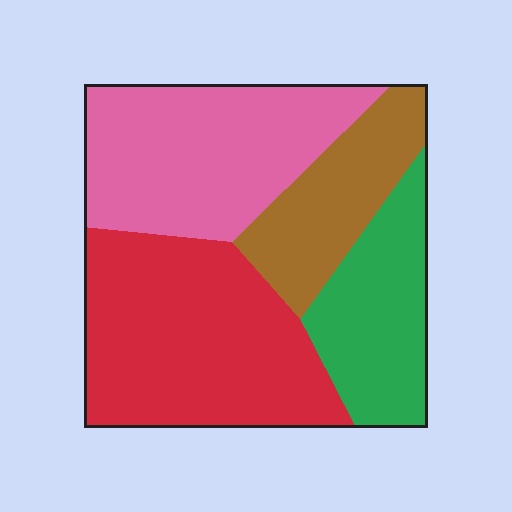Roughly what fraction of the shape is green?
Green takes up about one fifth (1/5) of the shape.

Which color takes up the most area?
Red, at roughly 35%.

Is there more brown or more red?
Red.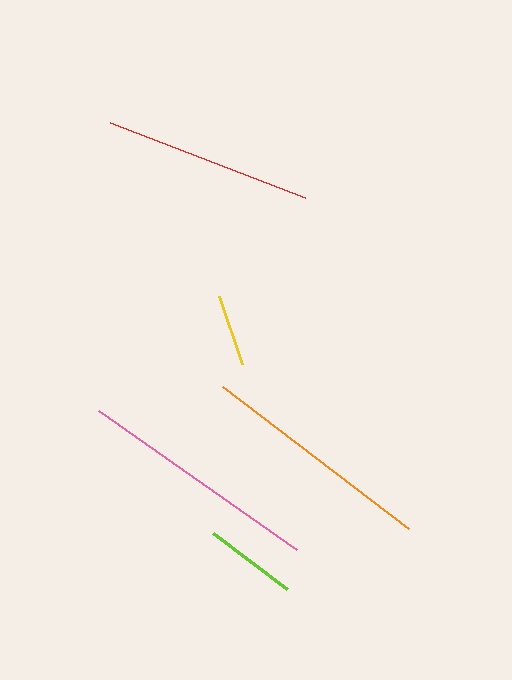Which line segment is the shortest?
The yellow line is the shortest at approximately 72 pixels.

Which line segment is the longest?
The pink line is the longest at approximately 243 pixels.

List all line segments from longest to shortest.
From longest to shortest: pink, orange, red, lime, yellow.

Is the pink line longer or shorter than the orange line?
The pink line is longer than the orange line.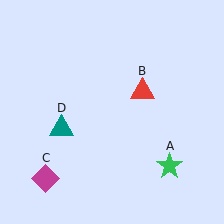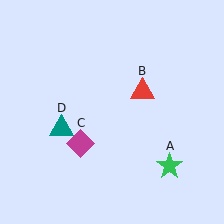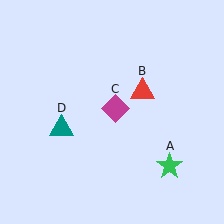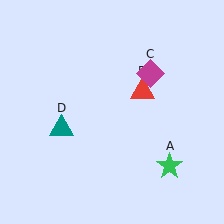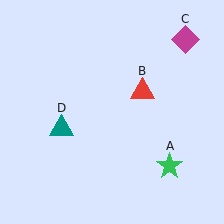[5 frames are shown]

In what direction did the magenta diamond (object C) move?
The magenta diamond (object C) moved up and to the right.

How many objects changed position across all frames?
1 object changed position: magenta diamond (object C).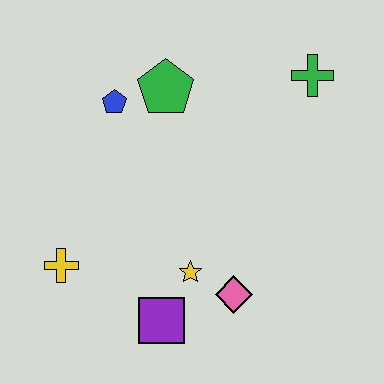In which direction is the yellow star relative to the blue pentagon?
The yellow star is below the blue pentagon.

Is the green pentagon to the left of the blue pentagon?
No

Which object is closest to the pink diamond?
The yellow star is closest to the pink diamond.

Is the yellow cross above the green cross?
No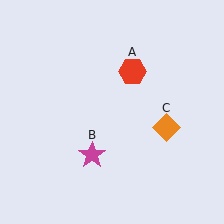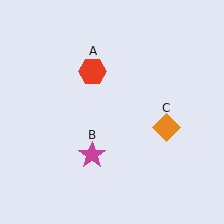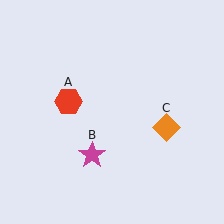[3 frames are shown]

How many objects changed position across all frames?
1 object changed position: red hexagon (object A).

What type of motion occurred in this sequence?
The red hexagon (object A) rotated counterclockwise around the center of the scene.